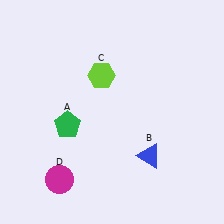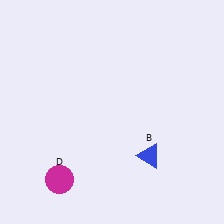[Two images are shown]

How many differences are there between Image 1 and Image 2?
There are 2 differences between the two images.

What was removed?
The green pentagon (A), the lime hexagon (C) were removed in Image 2.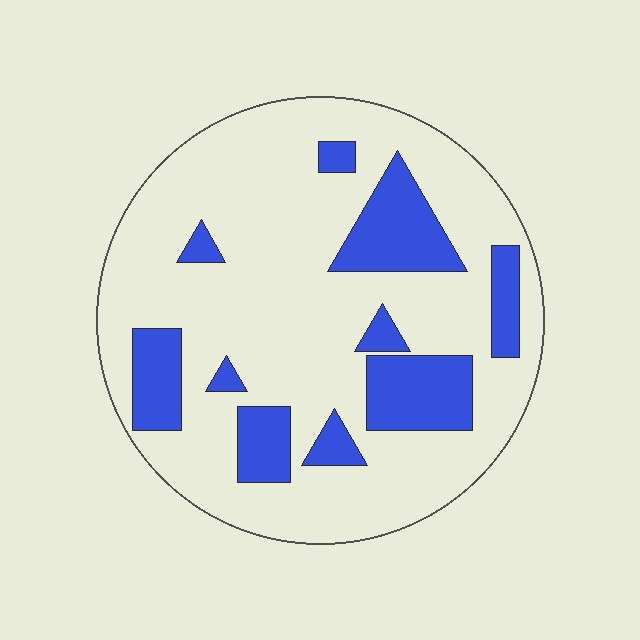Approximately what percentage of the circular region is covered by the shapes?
Approximately 25%.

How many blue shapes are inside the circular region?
10.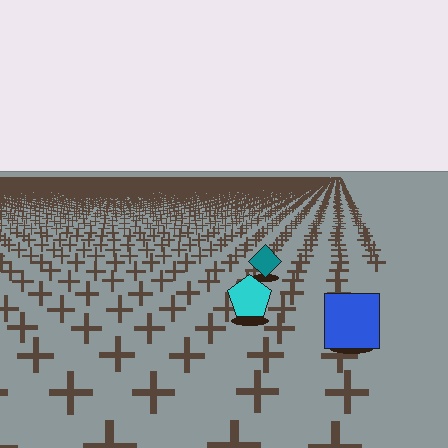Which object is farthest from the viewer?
The teal diamond is farthest from the viewer. It appears smaller and the ground texture around it is denser.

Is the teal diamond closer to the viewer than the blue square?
No. The blue square is closer — you can tell from the texture gradient: the ground texture is coarser near it.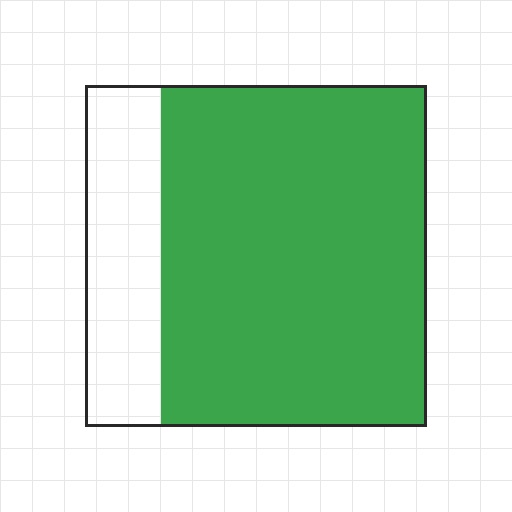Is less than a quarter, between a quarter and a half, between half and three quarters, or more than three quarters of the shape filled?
More than three quarters.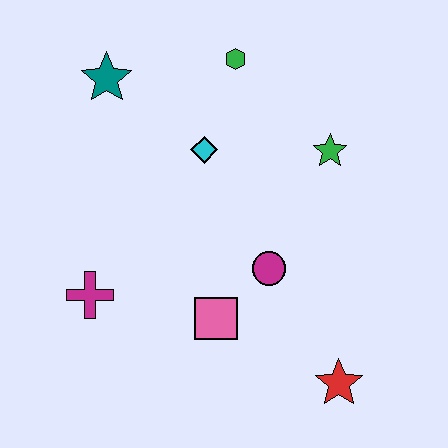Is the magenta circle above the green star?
No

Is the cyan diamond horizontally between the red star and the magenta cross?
Yes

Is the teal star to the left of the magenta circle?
Yes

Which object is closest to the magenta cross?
The pink square is closest to the magenta cross.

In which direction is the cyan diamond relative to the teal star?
The cyan diamond is to the right of the teal star.